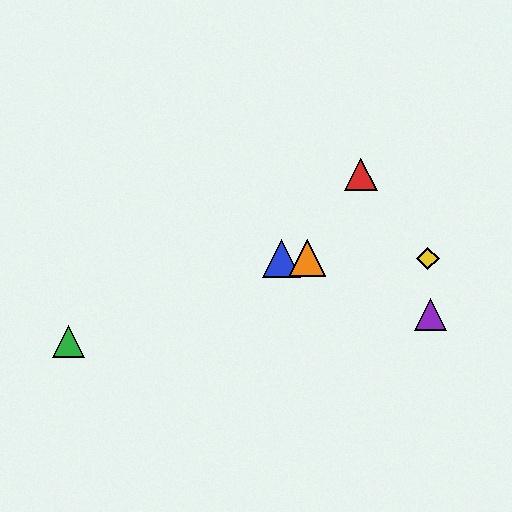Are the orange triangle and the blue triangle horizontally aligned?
Yes, both are at y≈258.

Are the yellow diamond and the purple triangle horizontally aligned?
No, the yellow diamond is at y≈258 and the purple triangle is at y≈315.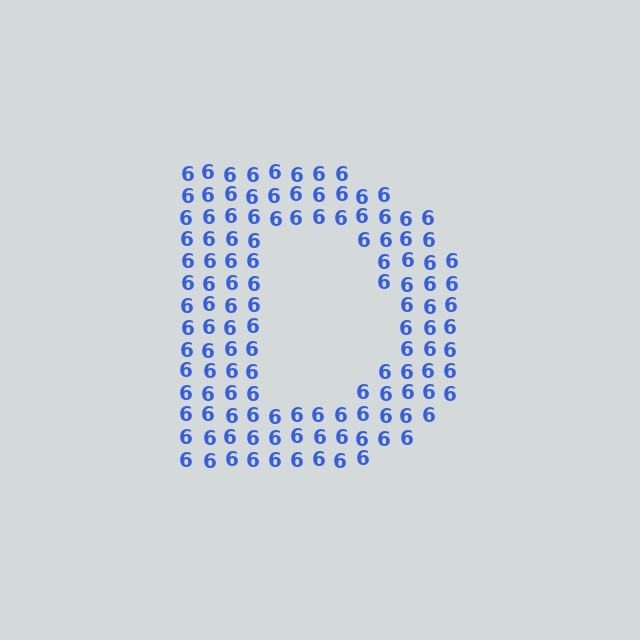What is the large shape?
The large shape is the letter D.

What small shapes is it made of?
It is made of small digit 6's.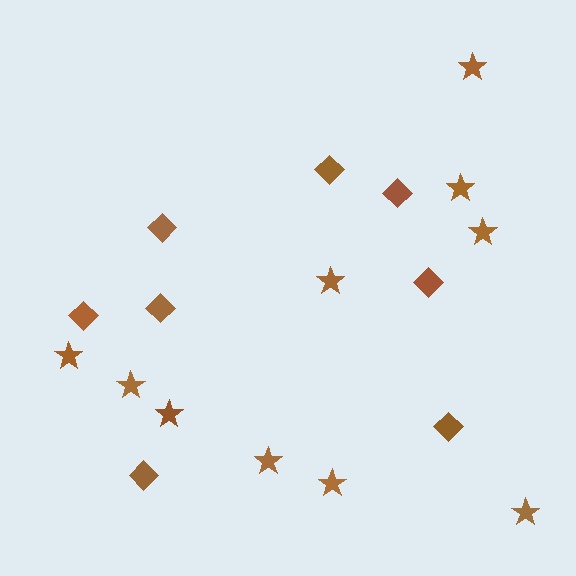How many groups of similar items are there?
There are 2 groups: one group of diamonds (8) and one group of stars (10).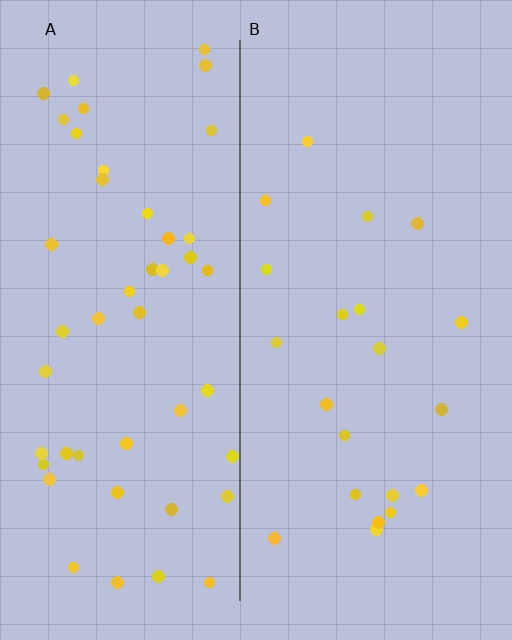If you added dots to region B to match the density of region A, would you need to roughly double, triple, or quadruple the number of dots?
Approximately double.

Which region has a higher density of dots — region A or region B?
A (the left).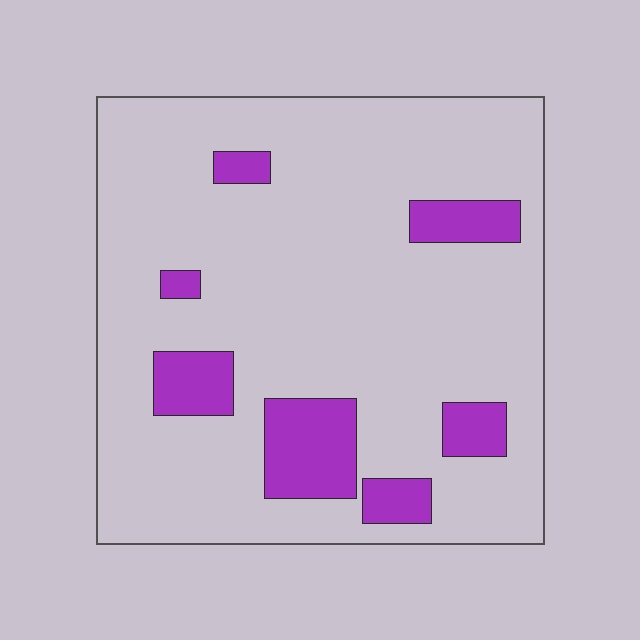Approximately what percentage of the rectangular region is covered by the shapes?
Approximately 15%.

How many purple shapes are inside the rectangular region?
7.